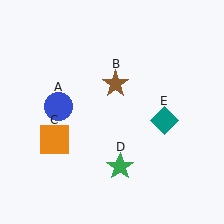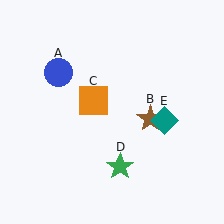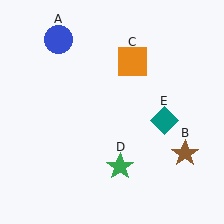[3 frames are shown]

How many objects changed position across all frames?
3 objects changed position: blue circle (object A), brown star (object B), orange square (object C).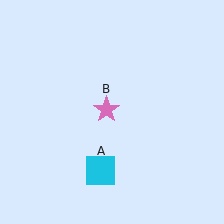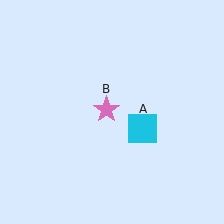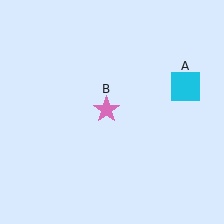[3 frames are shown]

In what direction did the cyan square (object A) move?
The cyan square (object A) moved up and to the right.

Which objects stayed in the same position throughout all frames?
Pink star (object B) remained stationary.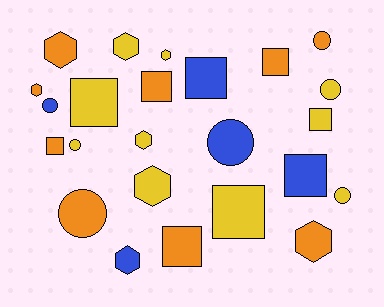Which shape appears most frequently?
Square, with 9 objects.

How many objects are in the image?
There are 24 objects.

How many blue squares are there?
There are 2 blue squares.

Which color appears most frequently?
Yellow, with 10 objects.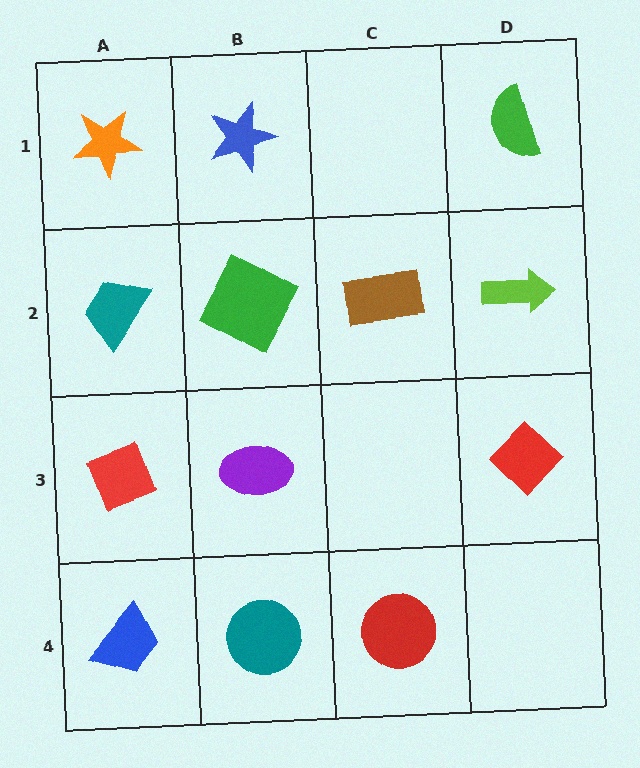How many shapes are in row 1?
3 shapes.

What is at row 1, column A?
An orange star.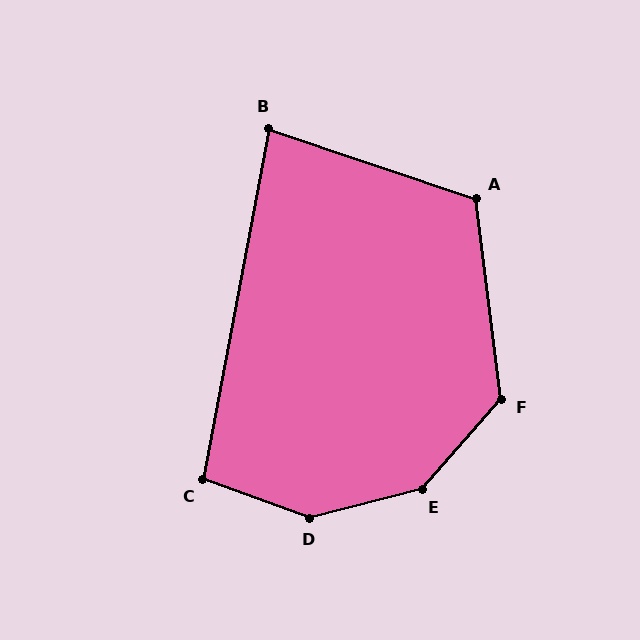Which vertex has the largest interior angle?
D, at approximately 146 degrees.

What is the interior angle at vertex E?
Approximately 145 degrees (obtuse).